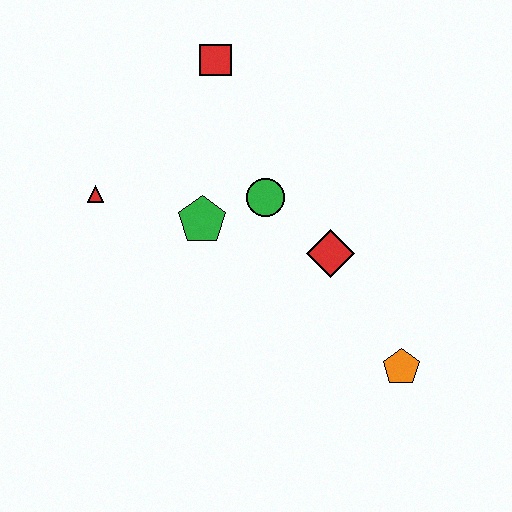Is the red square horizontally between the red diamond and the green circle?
No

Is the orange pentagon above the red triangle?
No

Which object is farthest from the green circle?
The orange pentagon is farthest from the green circle.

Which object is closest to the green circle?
The green pentagon is closest to the green circle.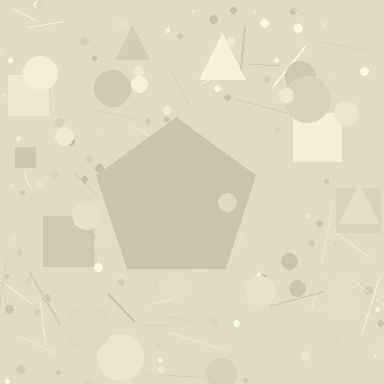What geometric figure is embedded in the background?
A pentagon is embedded in the background.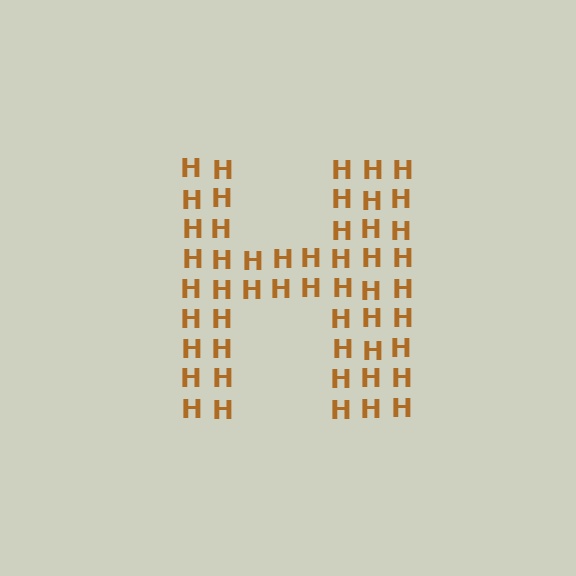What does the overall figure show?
The overall figure shows the letter H.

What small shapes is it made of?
It is made of small letter H's.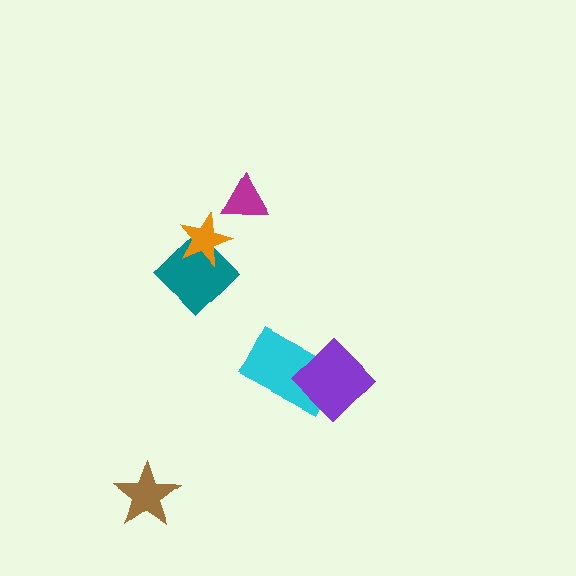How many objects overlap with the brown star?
0 objects overlap with the brown star.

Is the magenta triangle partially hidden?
No, no other shape covers it.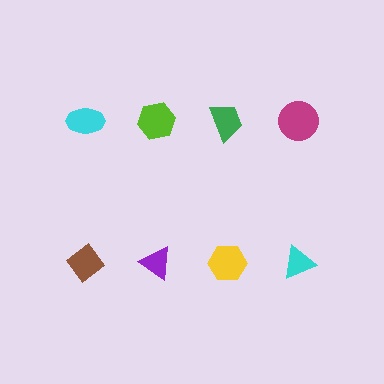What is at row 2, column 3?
A yellow hexagon.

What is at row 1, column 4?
A magenta circle.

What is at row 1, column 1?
A cyan ellipse.